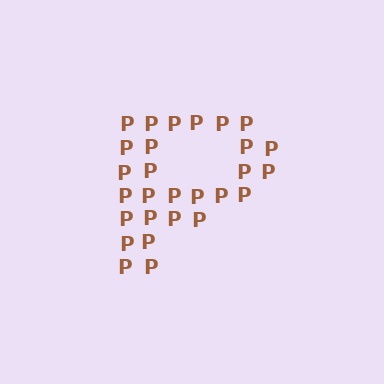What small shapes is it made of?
It is made of small letter P's.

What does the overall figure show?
The overall figure shows the letter P.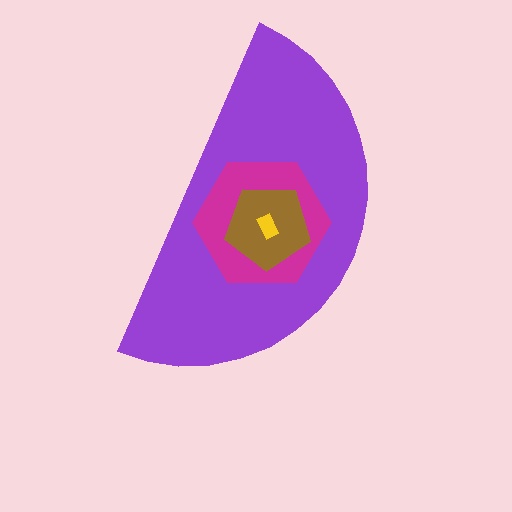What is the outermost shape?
The purple semicircle.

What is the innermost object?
The yellow rectangle.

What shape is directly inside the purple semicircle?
The magenta hexagon.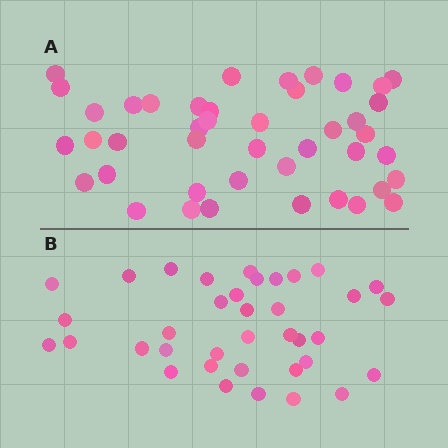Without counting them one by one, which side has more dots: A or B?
Region A (the top region) has more dots.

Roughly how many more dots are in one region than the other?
Region A has about 6 more dots than region B.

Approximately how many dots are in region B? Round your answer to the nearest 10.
About 40 dots. (The exact count is 37, which rounds to 40.)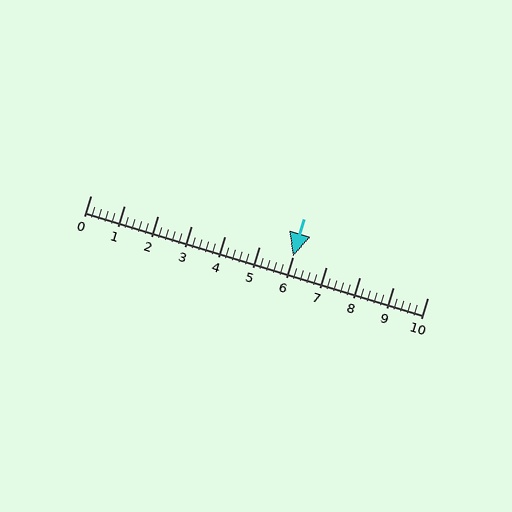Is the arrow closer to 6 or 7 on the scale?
The arrow is closer to 6.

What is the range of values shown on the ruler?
The ruler shows values from 0 to 10.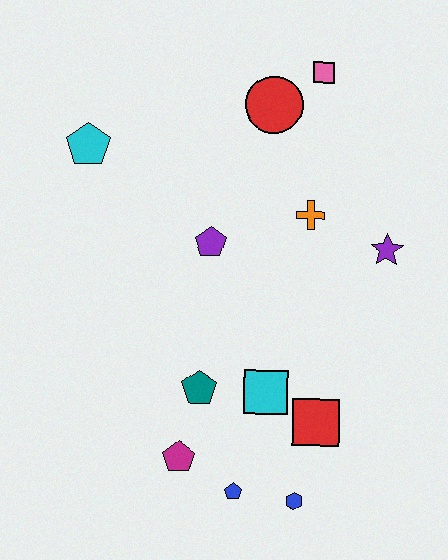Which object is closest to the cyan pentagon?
The purple pentagon is closest to the cyan pentagon.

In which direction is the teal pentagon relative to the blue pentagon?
The teal pentagon is above the blue pentagon.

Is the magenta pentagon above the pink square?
No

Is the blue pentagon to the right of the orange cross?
No